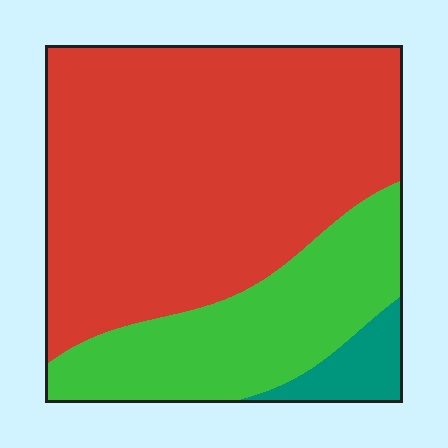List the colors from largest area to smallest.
From largest to smallest: red, green, teal.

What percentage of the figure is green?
Green covers around 25% of the figure.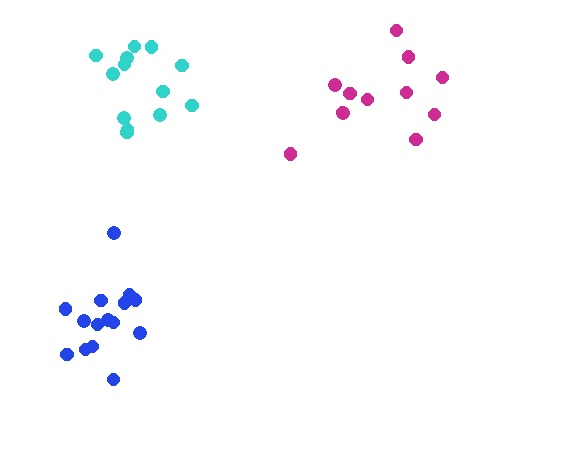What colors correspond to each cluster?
The clusters are colored: cyan, magenta, blue.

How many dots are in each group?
Group 1: 13 dots, Group 2: 12 dots, Group 3: 15 dots (40 total).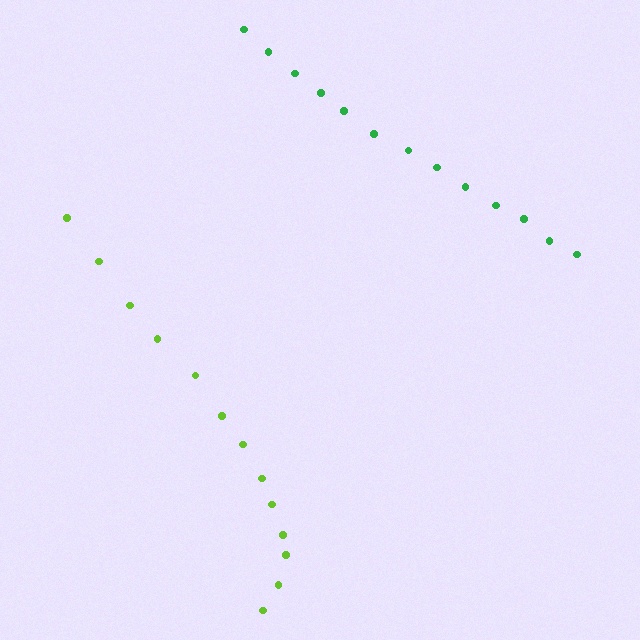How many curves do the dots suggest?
There are 2 distinct paths.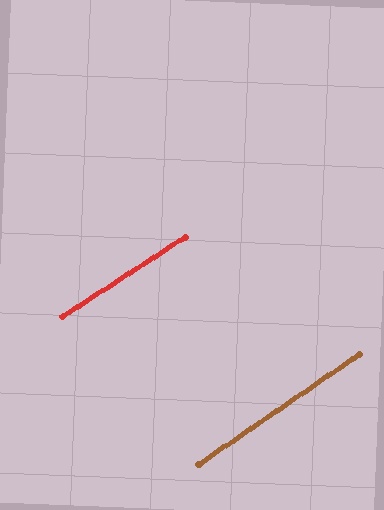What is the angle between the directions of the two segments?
Approximately 2 degrees.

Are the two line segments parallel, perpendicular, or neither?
Parallel — their directions differ by only 1.7°.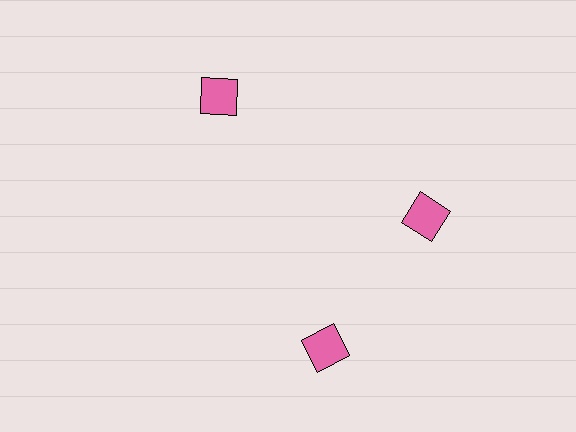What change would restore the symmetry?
The symmetry would be restored by rotating it back into even spacing with its neighbors so that all 3 squares sit at equal angles and equal distance from the center.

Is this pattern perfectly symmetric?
No. The 3 pink squares are arranged in a ring, but one element near the 7 o'clock position is rotated out of alignment along the ring, breaking the 3-fold rotational symmetry.